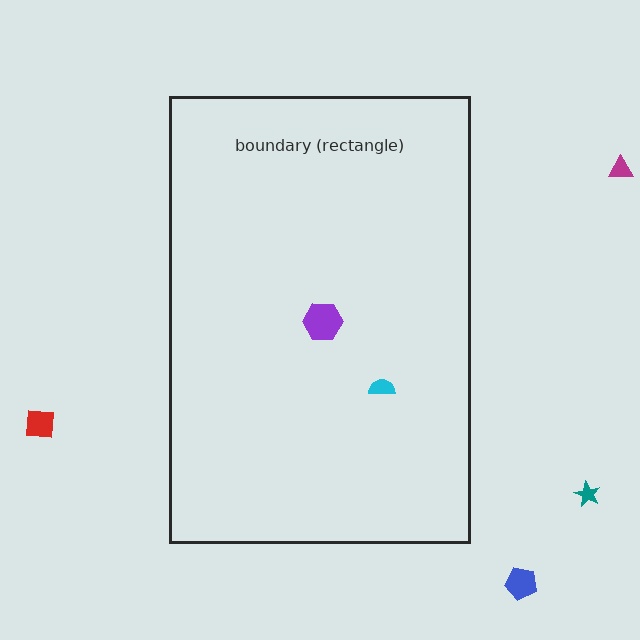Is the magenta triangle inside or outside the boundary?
Outside.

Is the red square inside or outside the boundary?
Outside.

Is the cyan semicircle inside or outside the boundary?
Inside.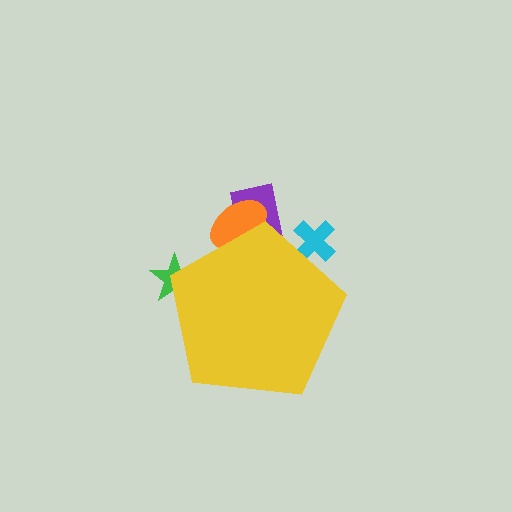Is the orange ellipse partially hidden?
Yes, the orange ellipse is partially hidden behind the yellow pentagon.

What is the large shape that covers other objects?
A yellow pentagon.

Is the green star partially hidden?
Yes, the green star is partially hidden behind the yellow pentagon.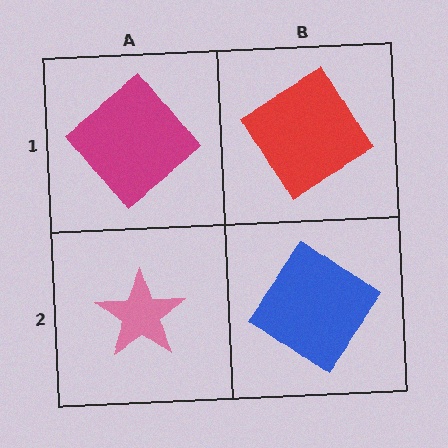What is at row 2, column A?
A pink star.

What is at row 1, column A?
A magenta diamond.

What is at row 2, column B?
A blue diamond.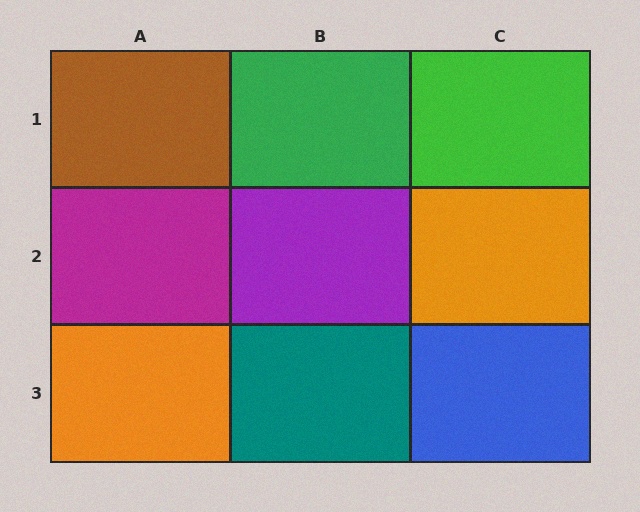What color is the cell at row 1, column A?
Brown.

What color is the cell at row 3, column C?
Blue.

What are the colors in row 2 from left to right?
Magenta, purple, orange.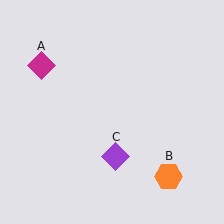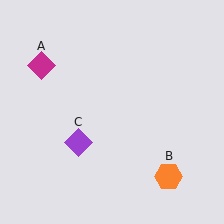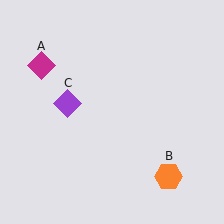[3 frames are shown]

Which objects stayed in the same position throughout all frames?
Magenta diamond (object A) and orange hexagon (object B) remained stationary.